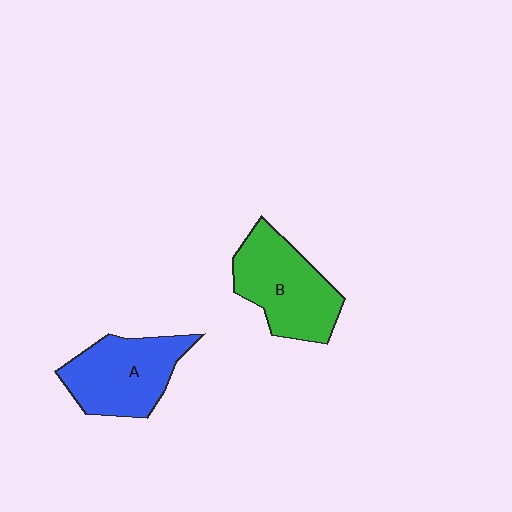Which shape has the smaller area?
Shape A (blue).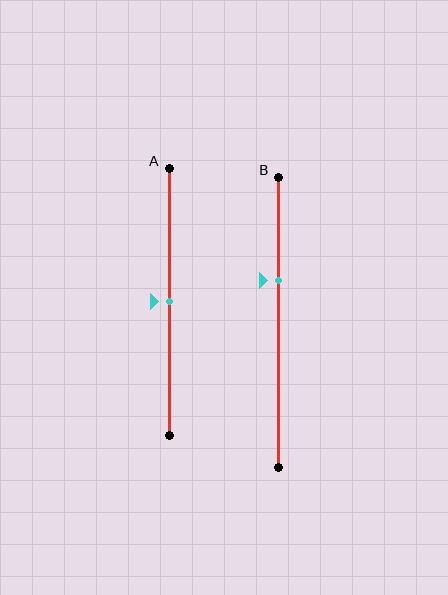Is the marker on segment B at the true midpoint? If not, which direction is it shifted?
No, the marker on segment B is shifted upward by about 15% of the segment length.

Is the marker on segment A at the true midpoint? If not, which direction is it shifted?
Yes, the marker on segment A is at the true midpoint.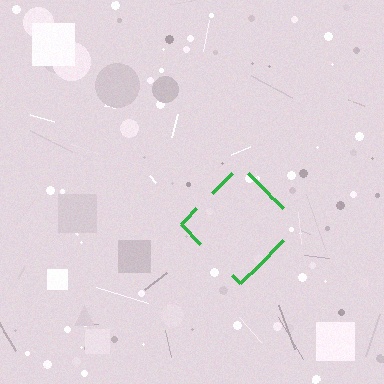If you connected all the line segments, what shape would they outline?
They would outline a diamond.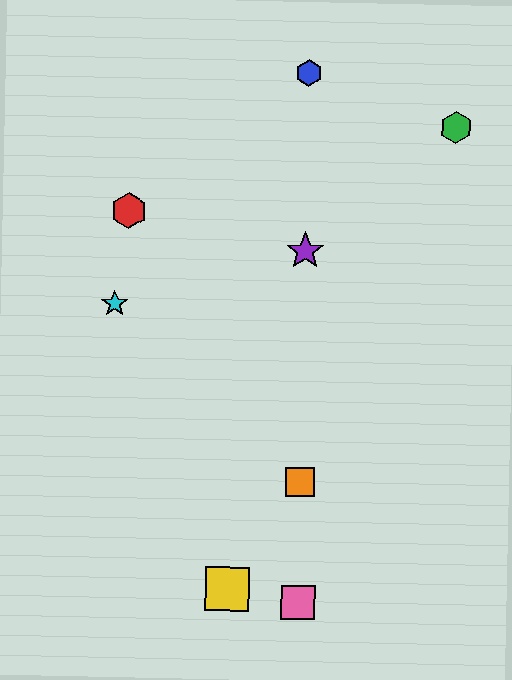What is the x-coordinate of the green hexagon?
The green hexagon is at x≈456.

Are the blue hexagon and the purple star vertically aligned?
Yes, both are at x≈309.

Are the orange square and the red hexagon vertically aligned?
No, the orange square is at x≈300 and the red hexagon is at x≈129.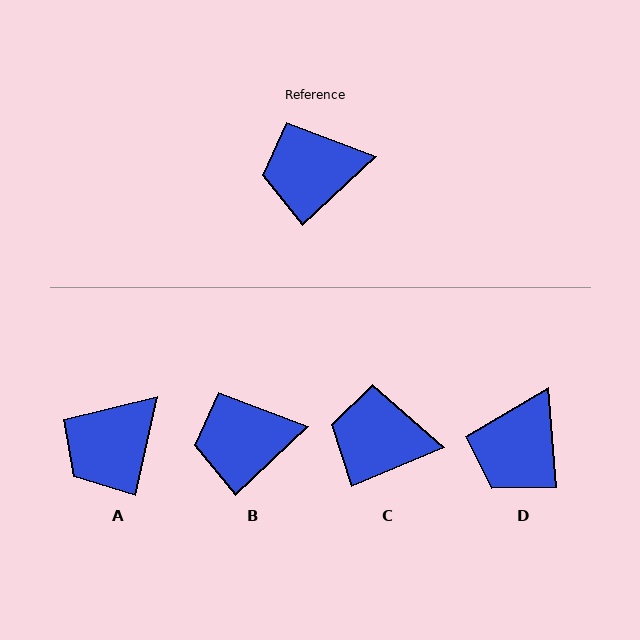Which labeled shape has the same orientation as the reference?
B.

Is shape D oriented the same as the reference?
No, it is off by about 51 degrees.